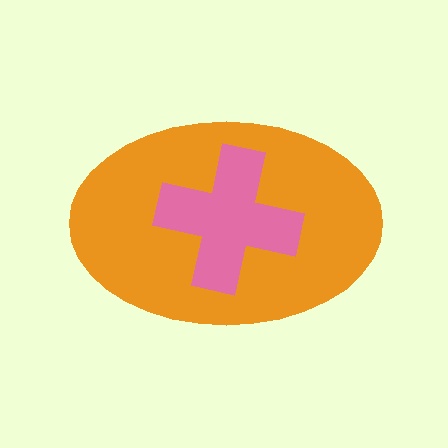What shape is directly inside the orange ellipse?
The pink cross.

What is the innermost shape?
The pink cross.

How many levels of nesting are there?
2.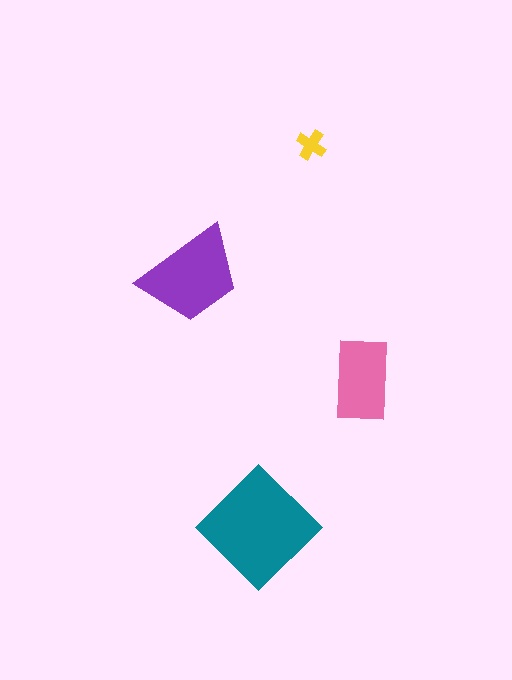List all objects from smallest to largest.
The yellow cross, the pink rectangle, the purple trapezoid, the teal diamond.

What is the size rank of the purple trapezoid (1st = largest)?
2nd.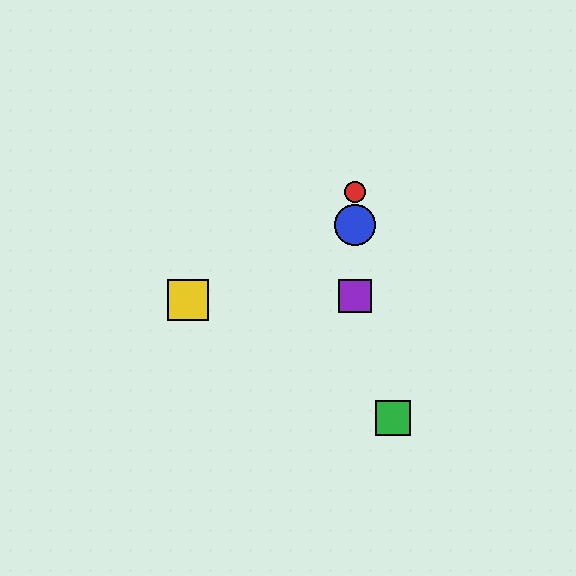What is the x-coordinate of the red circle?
The red circle is at x≈355.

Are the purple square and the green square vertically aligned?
No, the purple square is at x≈355 and the green square is at x≈393.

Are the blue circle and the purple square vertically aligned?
Yes, both are at x≈355.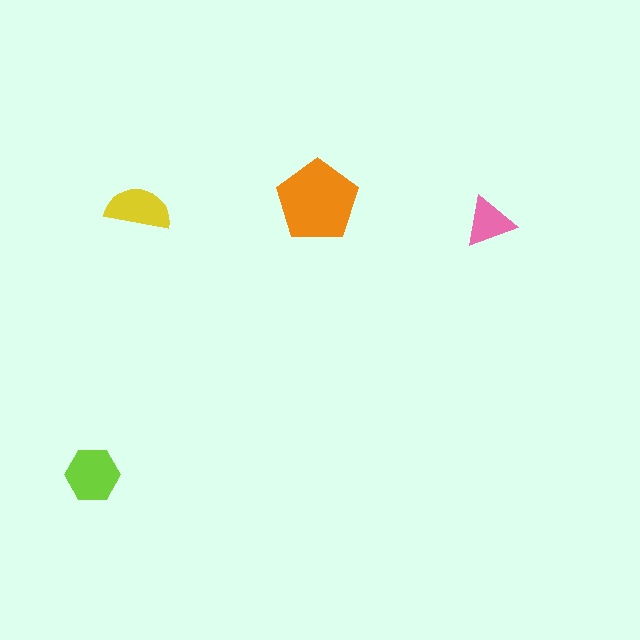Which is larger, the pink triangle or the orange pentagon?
The orange pentagon.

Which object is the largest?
The orange pentagon.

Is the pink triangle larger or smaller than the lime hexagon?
Smaller.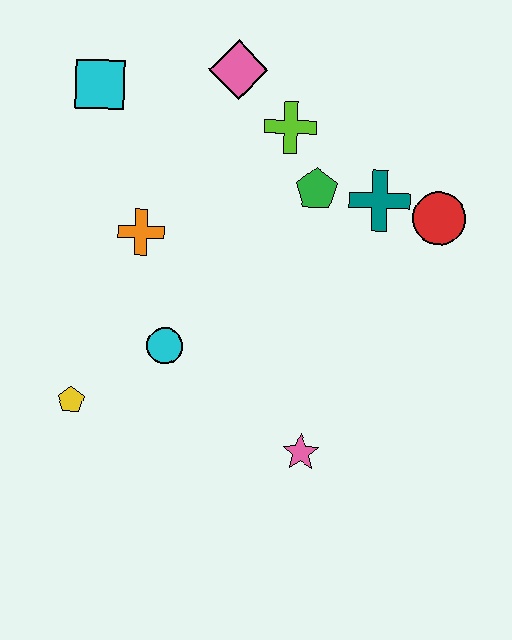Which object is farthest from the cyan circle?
The red circle is farthest from the cyan circle.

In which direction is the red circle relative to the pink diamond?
The red circle is to the right of the pink diamond.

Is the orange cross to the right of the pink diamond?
No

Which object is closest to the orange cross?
The cyan circle is closest to the orange cross.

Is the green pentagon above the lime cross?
No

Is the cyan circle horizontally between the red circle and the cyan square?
Yes